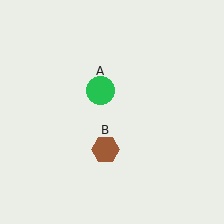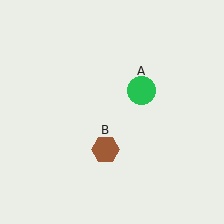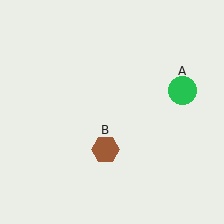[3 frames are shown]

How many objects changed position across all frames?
1 object changed position: green circle (object A).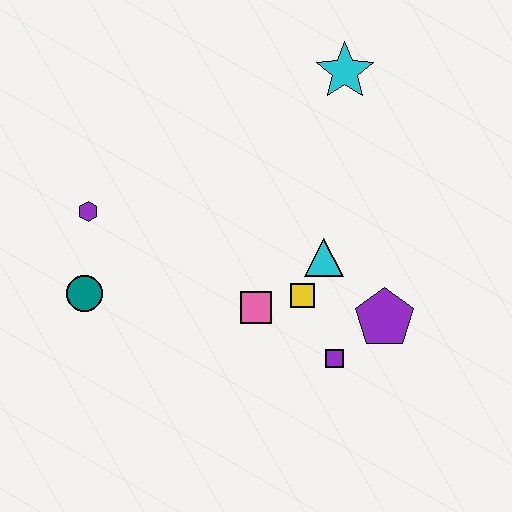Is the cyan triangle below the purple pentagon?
No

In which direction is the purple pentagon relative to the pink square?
The purple pentagon is to the right of the pink square.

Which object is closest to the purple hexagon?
The teal circle is closest to the purple hexagon.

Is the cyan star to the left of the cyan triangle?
No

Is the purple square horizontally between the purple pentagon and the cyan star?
No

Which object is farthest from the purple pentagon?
The purple hexagon is farthest from the purple pentagon.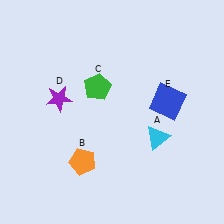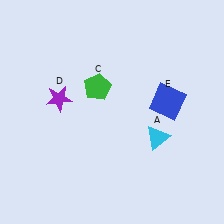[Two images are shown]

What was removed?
The orange pentagon (B) was removed in Image 2.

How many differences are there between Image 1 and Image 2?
There is 1 difference between the two images.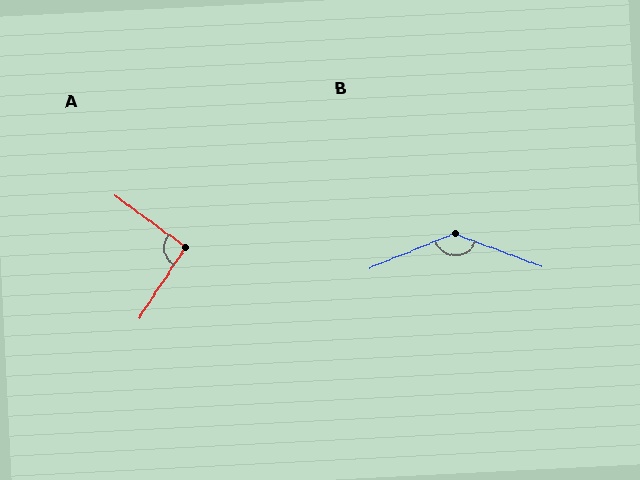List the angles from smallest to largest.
A (93°), B (137°).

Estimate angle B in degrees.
Approximately 137 degrees.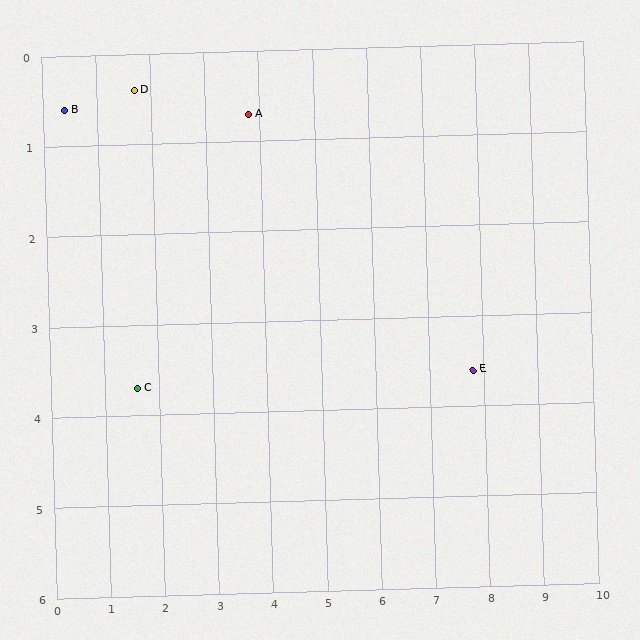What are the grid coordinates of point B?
Point B is at approximately (0.4, 0.6).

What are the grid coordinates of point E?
Point E is at approximately (7.8, 3.6).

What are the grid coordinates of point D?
Point D is at approximately (1.7, 0.4).